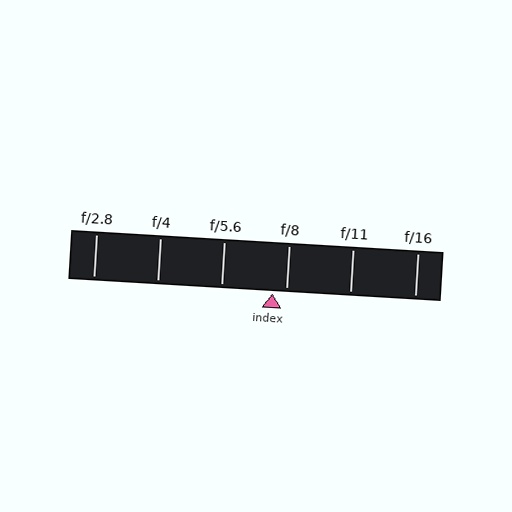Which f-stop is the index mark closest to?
The index mark is closest to f/8.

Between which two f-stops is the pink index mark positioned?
The index mark is between f/5.6 and f/8.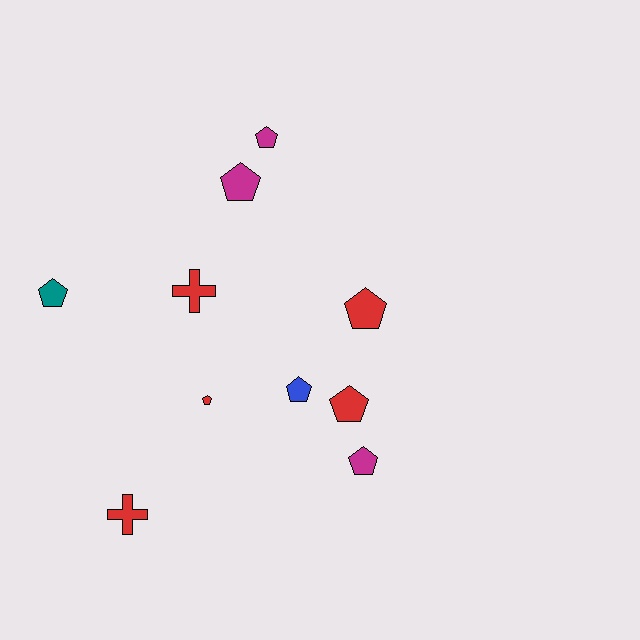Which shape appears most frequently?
Pentagon, with 8 objects.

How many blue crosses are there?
There are no blue crosses.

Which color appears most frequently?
Red, with 5 objects.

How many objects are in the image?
There are 10 objects.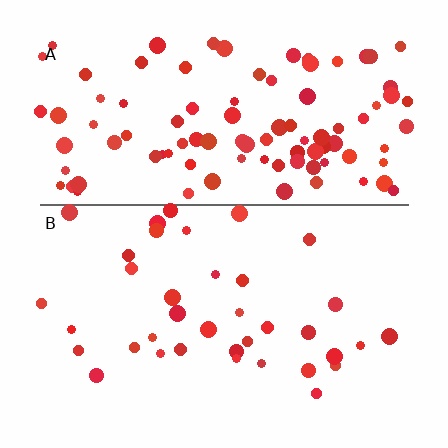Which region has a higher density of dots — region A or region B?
A (the top).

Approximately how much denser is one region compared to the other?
Approximately 2.6× — region A over region B.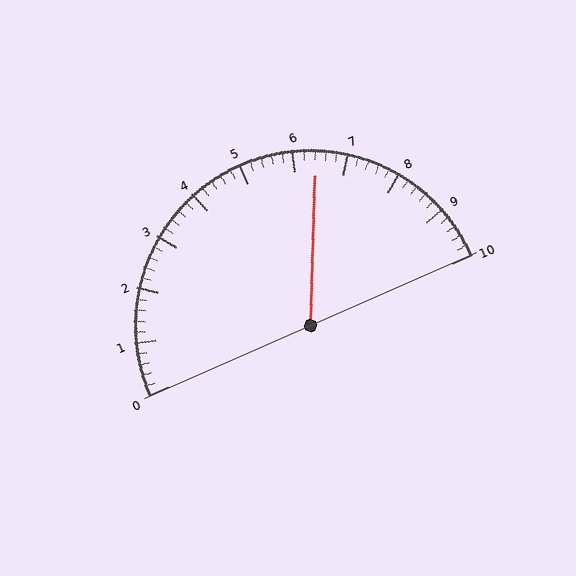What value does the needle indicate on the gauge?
The needle indicates approximately 6.4.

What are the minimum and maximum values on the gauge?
The gauge ranges from 0 to 10.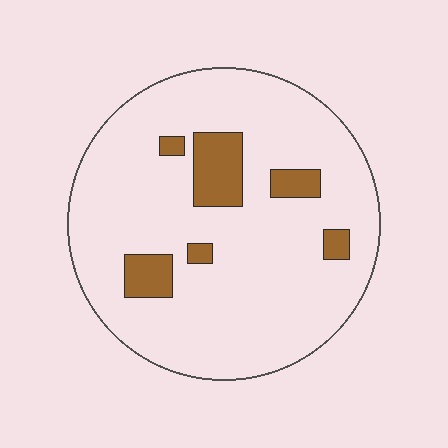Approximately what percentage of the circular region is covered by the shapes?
Approximately 10%.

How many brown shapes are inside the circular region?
6.